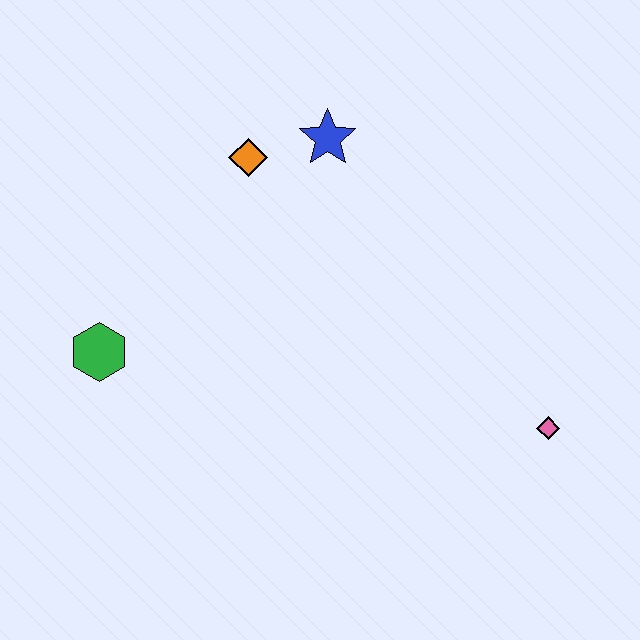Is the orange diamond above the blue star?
No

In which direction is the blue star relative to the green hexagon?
The blue star is to the right of the green hexagon.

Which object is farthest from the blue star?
The pink diamond is farthest from the blue star.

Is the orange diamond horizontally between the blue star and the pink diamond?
No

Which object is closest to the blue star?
The orange diamond is closest to the blue star.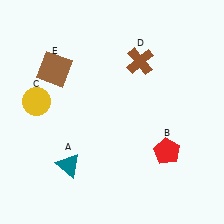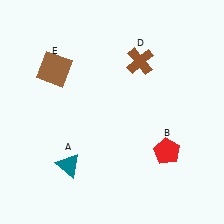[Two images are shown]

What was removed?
The yellow circle (C) was removed in Image 2.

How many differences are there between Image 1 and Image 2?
There is 1 difference between the two images.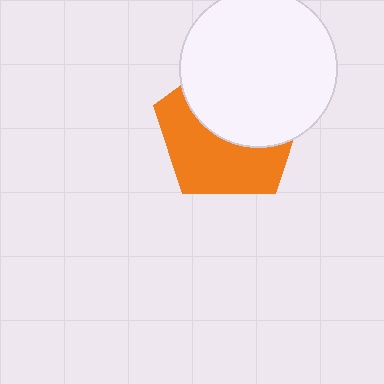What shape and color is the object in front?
The object in front is a white circle.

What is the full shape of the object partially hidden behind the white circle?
The partially hidden object is an orange pentagon.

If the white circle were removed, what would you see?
You would see the complete orange pentagon.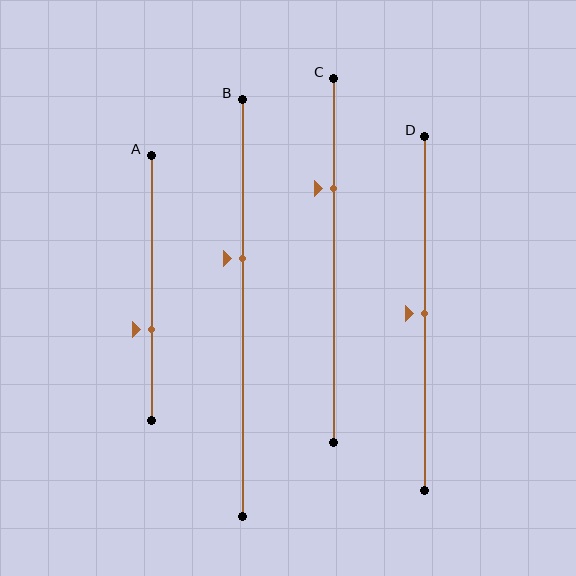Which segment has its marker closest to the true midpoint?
Segment D has its marker closest to the true midpoint.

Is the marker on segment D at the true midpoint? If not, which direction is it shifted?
Yes, the marker on segment D is at the true midpoint.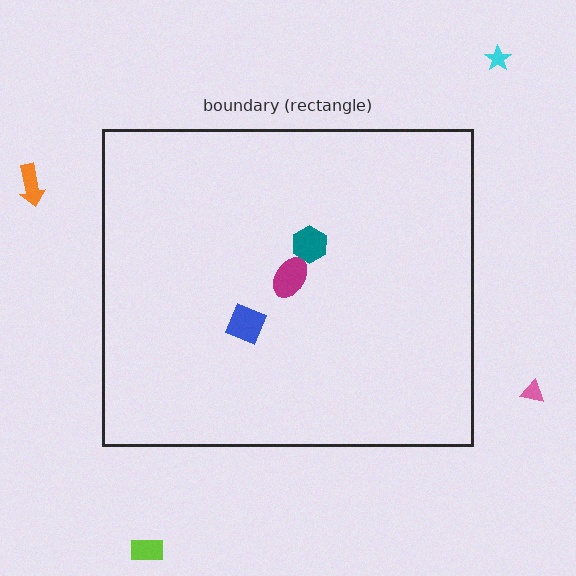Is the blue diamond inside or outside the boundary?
Inside.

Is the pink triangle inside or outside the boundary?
Outside.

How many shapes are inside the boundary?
3 inside, 4 outside.